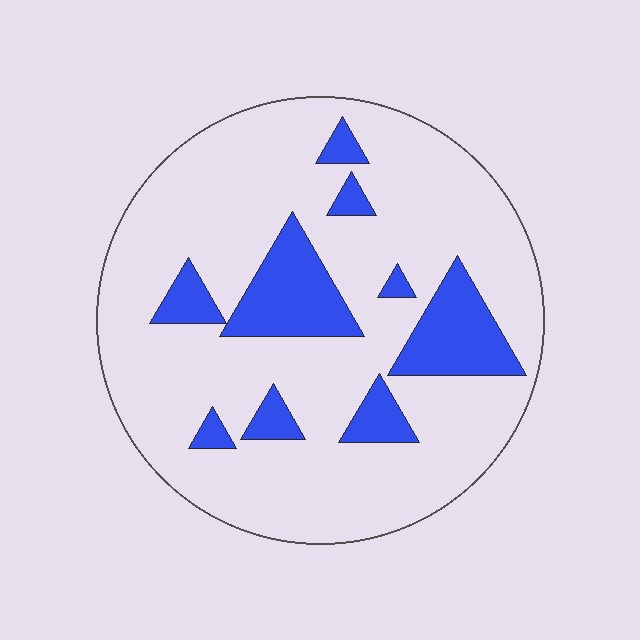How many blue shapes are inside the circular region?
9.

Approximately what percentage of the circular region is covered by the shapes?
Approximately 20%.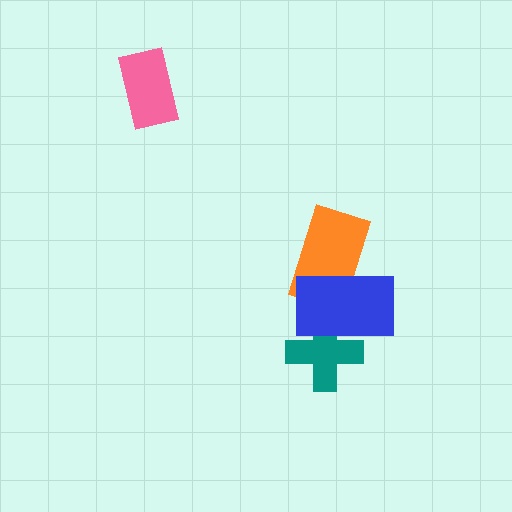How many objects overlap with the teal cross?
1 object overlaps with the teal cross.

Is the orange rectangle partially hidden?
Yes, it is partially covered by another shape.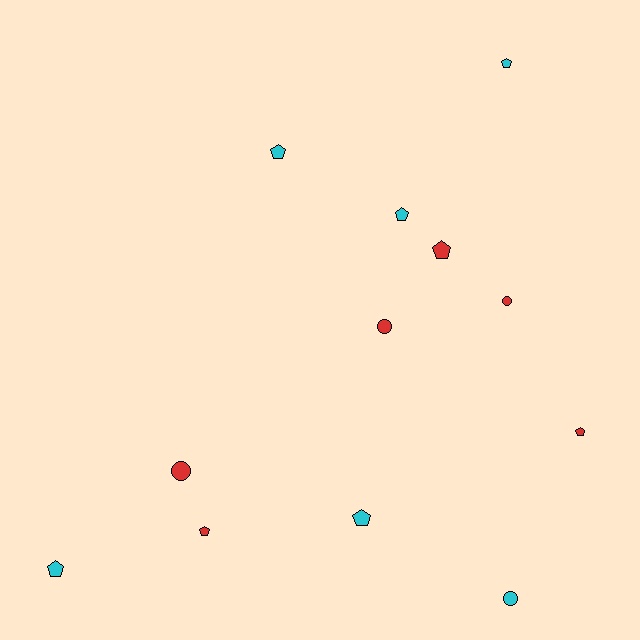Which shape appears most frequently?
Pentagon, with 8 objects.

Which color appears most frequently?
Red, with 6 objects.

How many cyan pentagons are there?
There are 5 cyan pentagons.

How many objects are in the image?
There are 12 objects.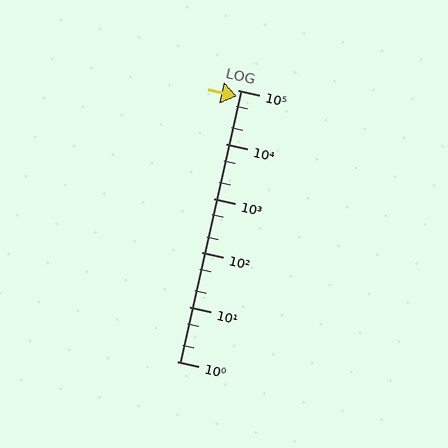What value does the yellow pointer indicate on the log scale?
The pointer indicates approximately 76000.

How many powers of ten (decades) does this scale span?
The scale spans 5 decades, from 1 to 100000.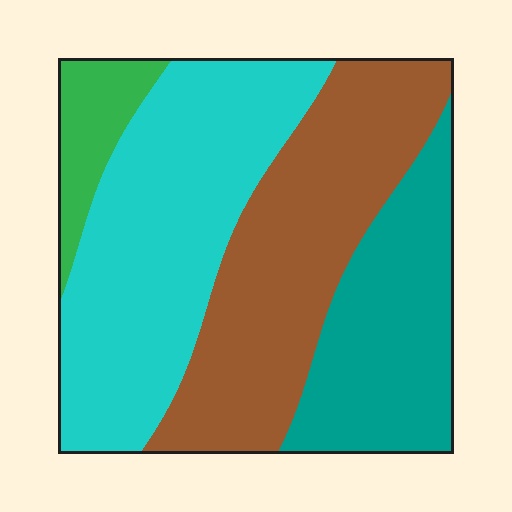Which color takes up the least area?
Green, at roughly 10%.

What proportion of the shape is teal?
Teal takes up about one quarter (1/4) of the shape.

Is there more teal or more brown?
Brown.